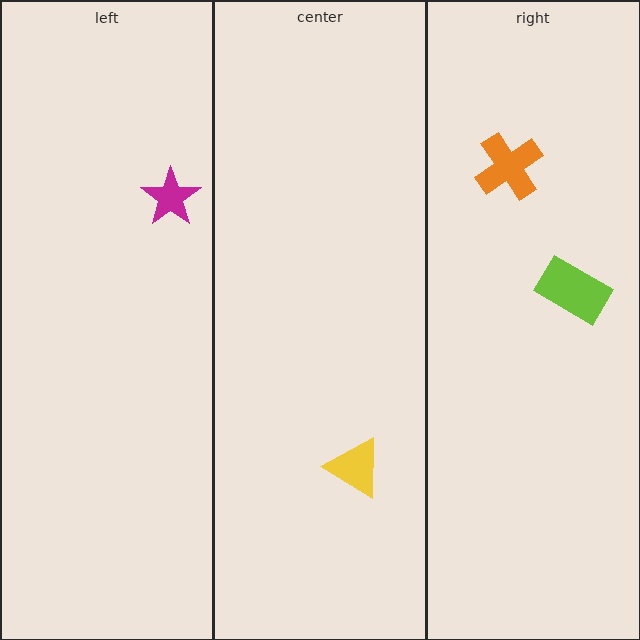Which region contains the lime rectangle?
The right region.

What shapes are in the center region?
The yellow triangle.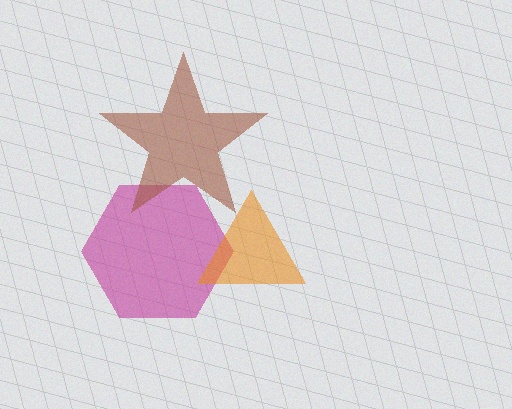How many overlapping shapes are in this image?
There are 3 overlapping shapes in the image.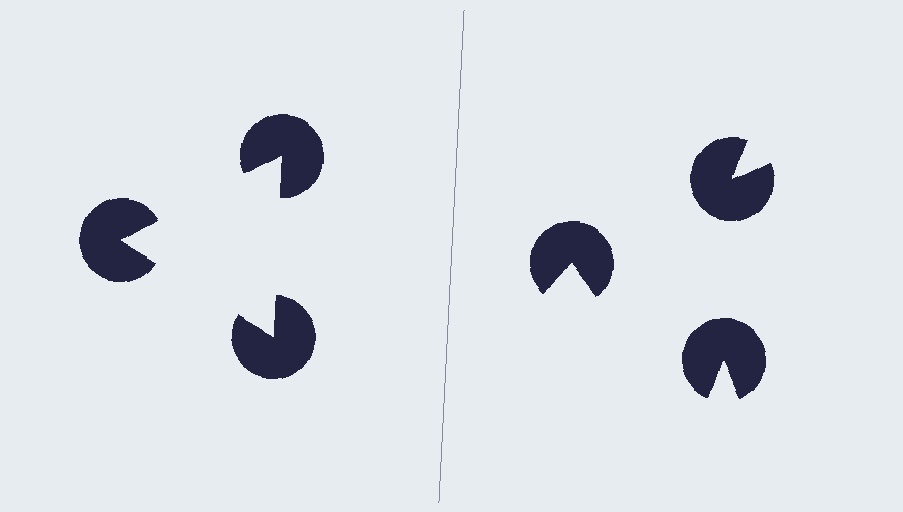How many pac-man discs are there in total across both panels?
6 — 3 on each side.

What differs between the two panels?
The pac-man discs are positioned identically on both sides; only the wedge orientations differ. On the left they align to a triangle; on the right they are misaligned.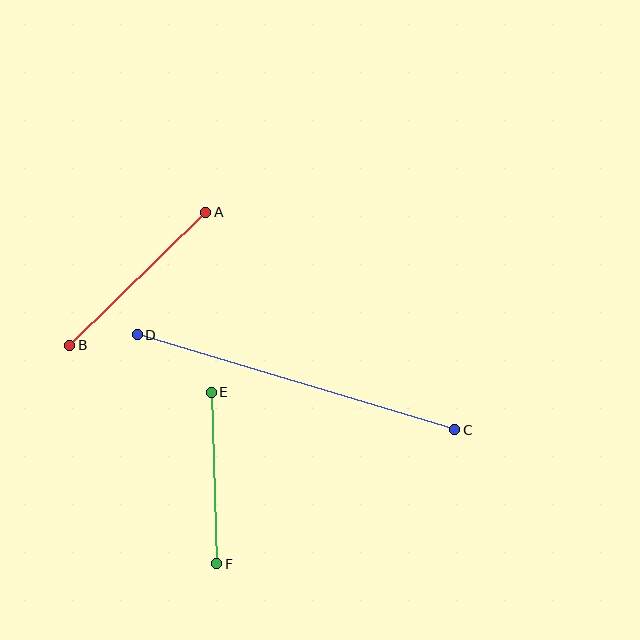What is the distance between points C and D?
The distance is approximately 331 pixels.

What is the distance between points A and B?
The distance is approximately 190 pixels.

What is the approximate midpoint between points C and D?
The midpoint is at approximately (296, 382) pixels.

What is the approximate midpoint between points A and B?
The midpoint is at approximately (138, 279) pixels.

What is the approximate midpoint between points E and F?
The midpoint is at approximately (214, 478) pixels.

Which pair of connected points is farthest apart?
Points C and D are farthest apart.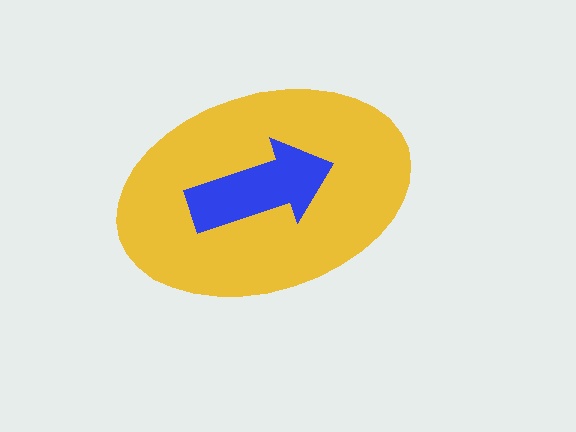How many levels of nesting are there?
2.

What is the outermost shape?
The yellow ellipse.